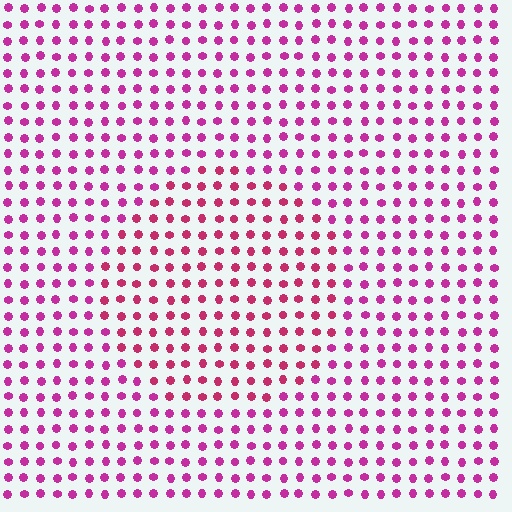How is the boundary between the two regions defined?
The boundary is defined purely by a slight shift in hue (about 22 degrees). Spacing, size, and orientation are identical on both sides.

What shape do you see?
I see a circle.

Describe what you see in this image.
The image is filled with small magenta elements in a uniform arrangement. A circle-shaped region is visible where the elements are tinted to a slightly different hue, forming a subtle color boundary.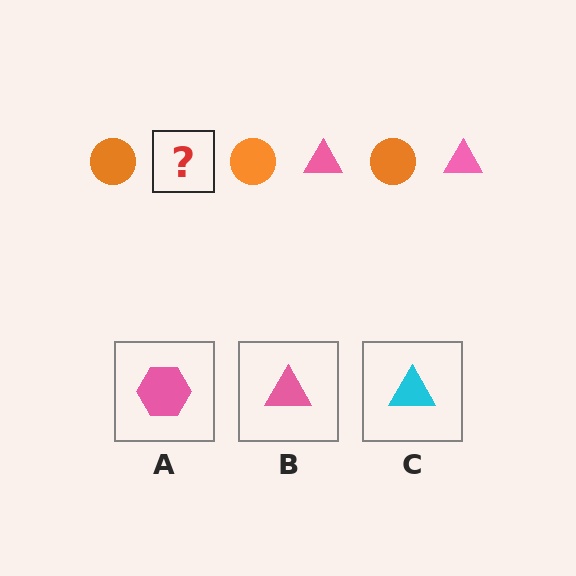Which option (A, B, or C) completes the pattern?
B.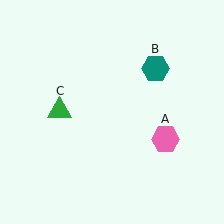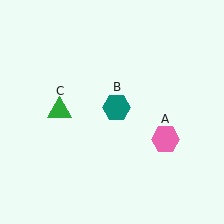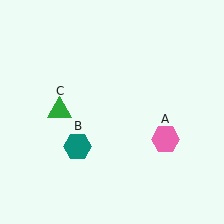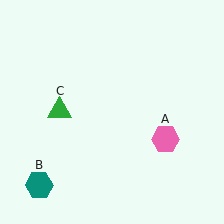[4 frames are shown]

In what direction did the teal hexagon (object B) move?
The teal hexagon (object B) moved down and to the left.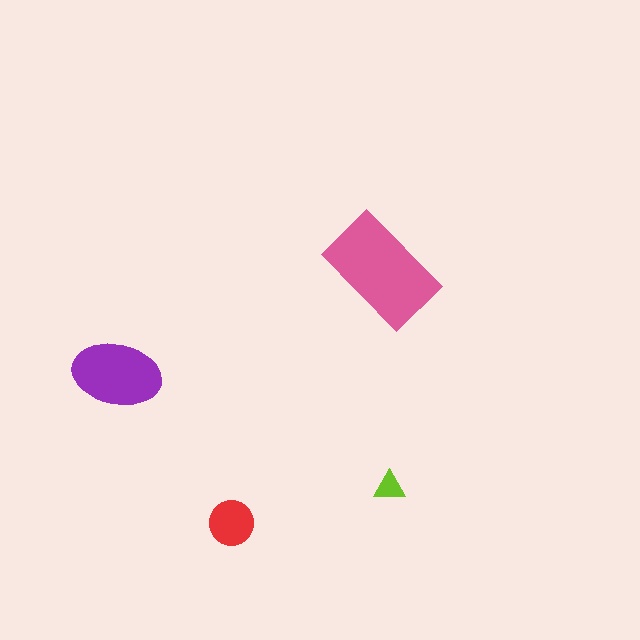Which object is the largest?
The pink rectangle.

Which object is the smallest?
The lime triangle.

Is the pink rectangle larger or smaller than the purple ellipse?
Larger.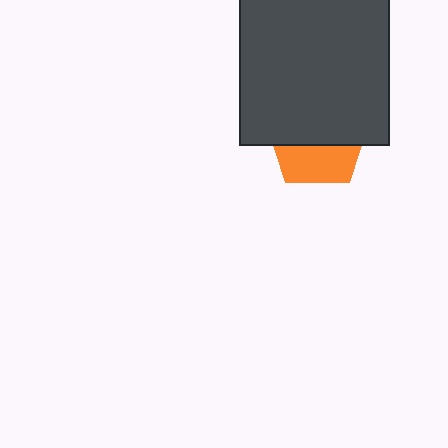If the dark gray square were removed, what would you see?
You would see the complete orange pentagon.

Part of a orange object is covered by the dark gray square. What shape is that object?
It is a pentagon.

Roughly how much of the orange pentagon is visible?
A small part of it is visible (roughly 40%).